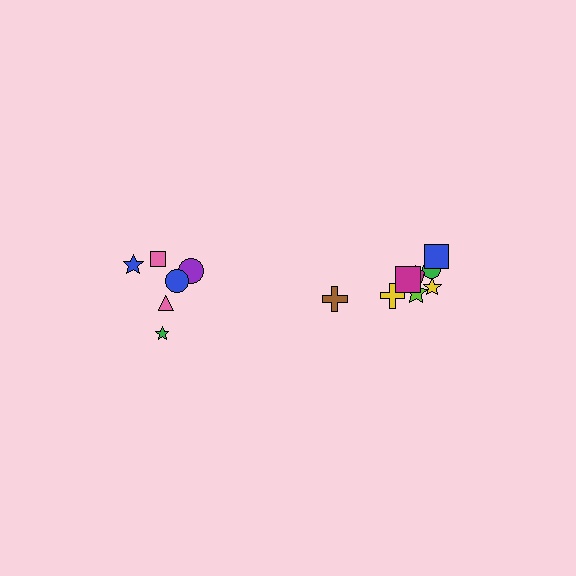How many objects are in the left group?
There are 6 objects.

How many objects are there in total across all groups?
There are 14 objects.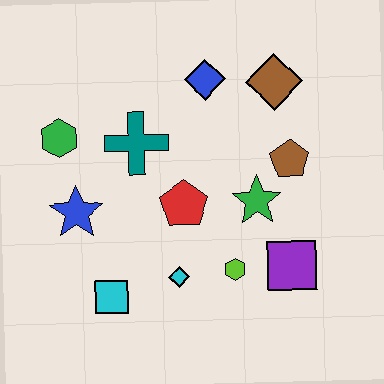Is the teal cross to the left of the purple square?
Yes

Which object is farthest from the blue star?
The brown diamond is farthest from the blue star.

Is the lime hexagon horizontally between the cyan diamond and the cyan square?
No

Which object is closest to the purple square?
The lime hexagon is closest to the purple square.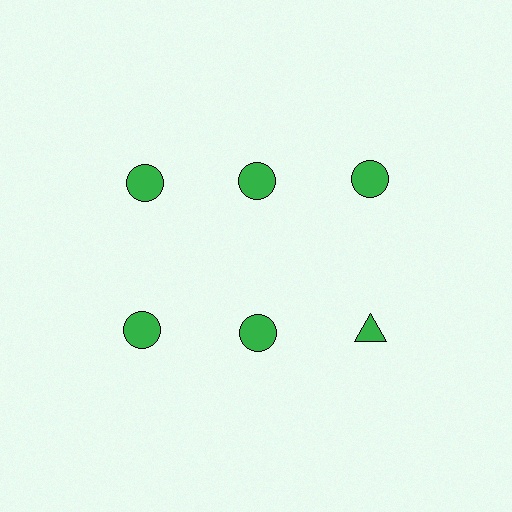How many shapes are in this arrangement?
There are 6 shapes arranged in a grid pattern.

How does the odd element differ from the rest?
It has a different shape: triangle instead of circle.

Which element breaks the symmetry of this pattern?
The green triangle in the second row, center column breaks the symmetry. All other shapes are green circles.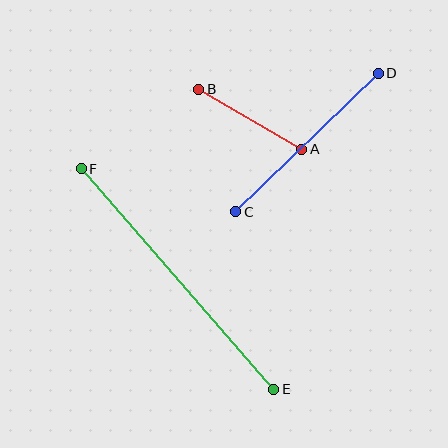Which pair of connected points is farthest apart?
Points E and F are farthest apart.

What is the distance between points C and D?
The distance is approximately 199 pixels.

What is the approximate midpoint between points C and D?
The midpoint is at approximately (307, 142) pixels.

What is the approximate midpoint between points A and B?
The midpoint is at approximately (250, 119) pixels.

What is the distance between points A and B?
The distance is approximately 119 pixels.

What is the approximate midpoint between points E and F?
The midpoint is at approximately (178, 279) pixels.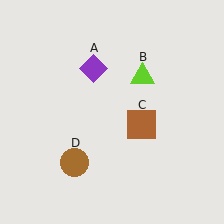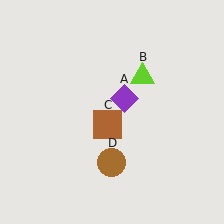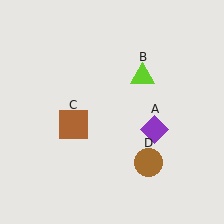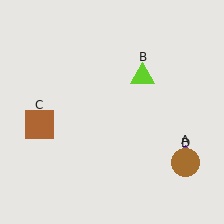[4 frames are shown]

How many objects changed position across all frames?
3 objects changed position: purple diamond (object A), brown square (object C), brown circle (object D).